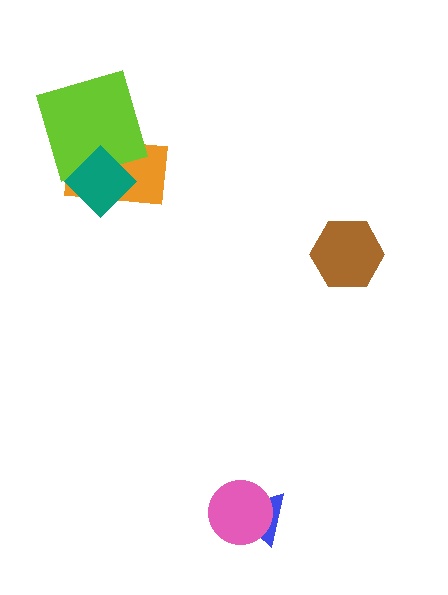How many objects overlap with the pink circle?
1 object overlaps with the pink circle.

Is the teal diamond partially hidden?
No, no other shape covers it.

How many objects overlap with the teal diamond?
2 objects overlap with the teal diamond.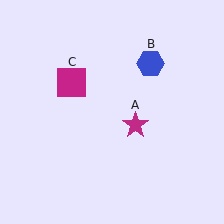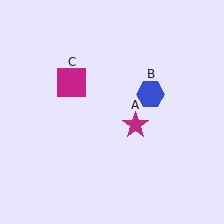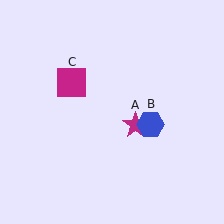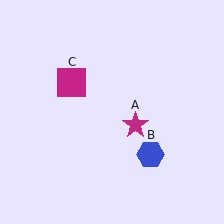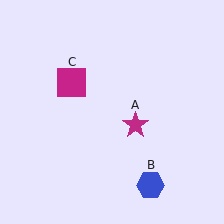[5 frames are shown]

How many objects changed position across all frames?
1 object changed position: blue hexagon (object B).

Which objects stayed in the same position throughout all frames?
Magenta star (object A) and magenta square (object C) remained stationary.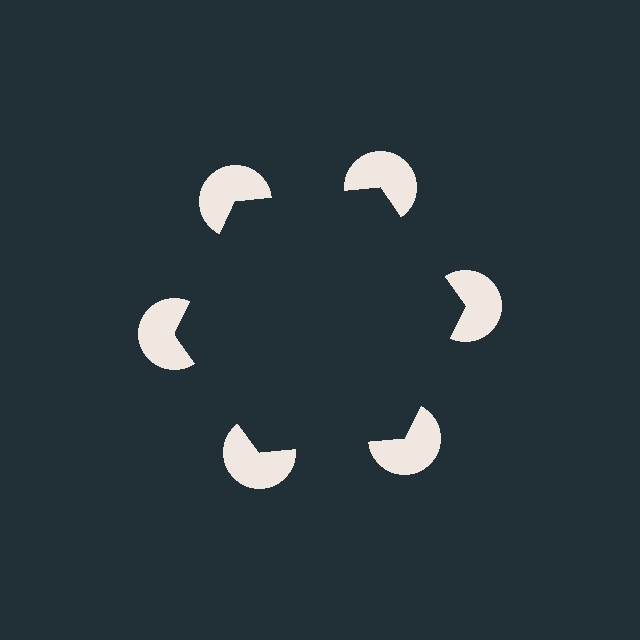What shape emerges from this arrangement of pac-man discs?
An illusory hexagon — its edges are inferred from the aligned wedge cuts in the pac-man discs, not physically drawn.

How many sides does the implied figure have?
6 sides.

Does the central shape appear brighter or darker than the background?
It typically appears slightly darker than the background, even though no actual brightness change is drawn.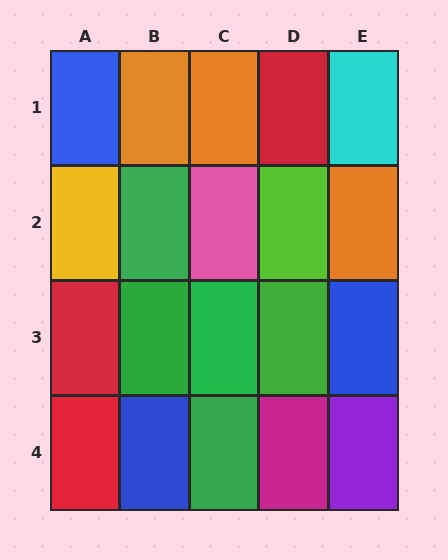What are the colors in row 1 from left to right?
Blue, orange, orange, red, cyan.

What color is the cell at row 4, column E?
Purple.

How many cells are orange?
3 cells are orange.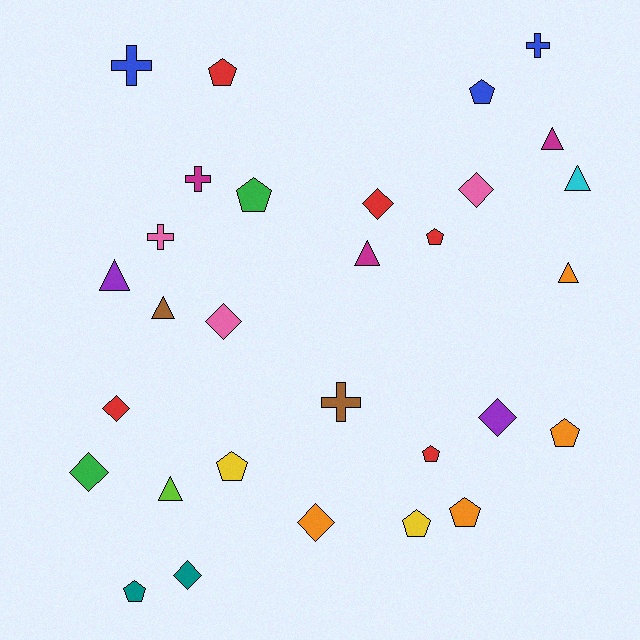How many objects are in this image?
There are 30 objects.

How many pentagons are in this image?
There are 10 pentagons.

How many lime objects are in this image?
There is 1 lime object.